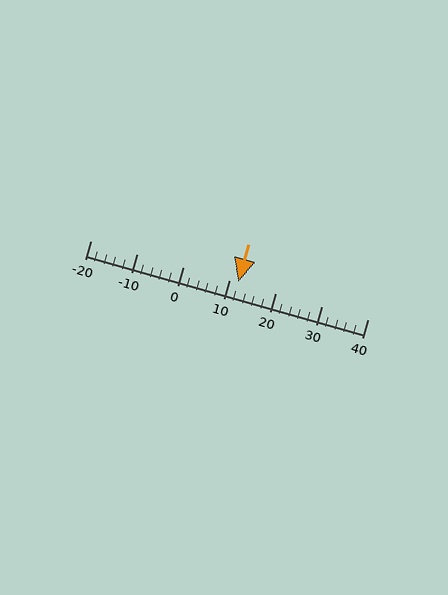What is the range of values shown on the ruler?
The ruler shows values from -20 to 40.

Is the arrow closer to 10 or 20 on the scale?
The arrow is closer to 10.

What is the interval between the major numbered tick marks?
The major tick marks are spaced 10 units apart.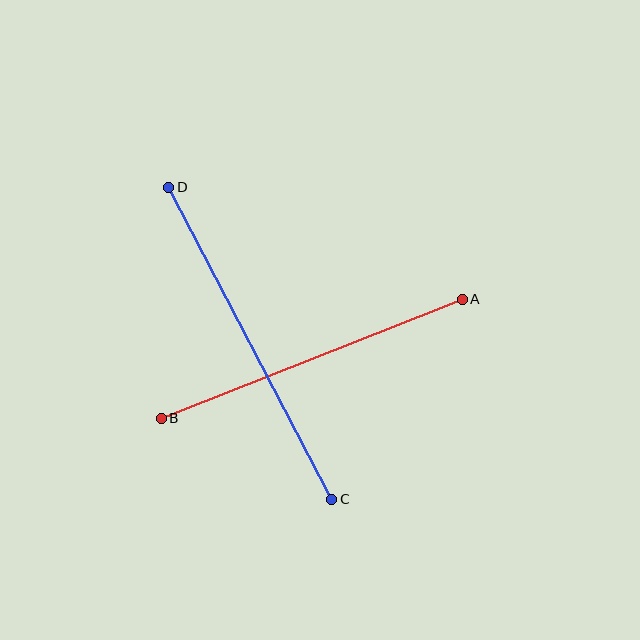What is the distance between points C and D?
The distance is approximately 352 pixels.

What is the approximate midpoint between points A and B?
The midpoint is at approximately (312, 359) pixels.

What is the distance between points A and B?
The distance is approximately 324 pixels.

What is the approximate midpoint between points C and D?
The midpoint is at approximately (250, 343) pixels.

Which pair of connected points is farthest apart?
Points C and D are farthest apart.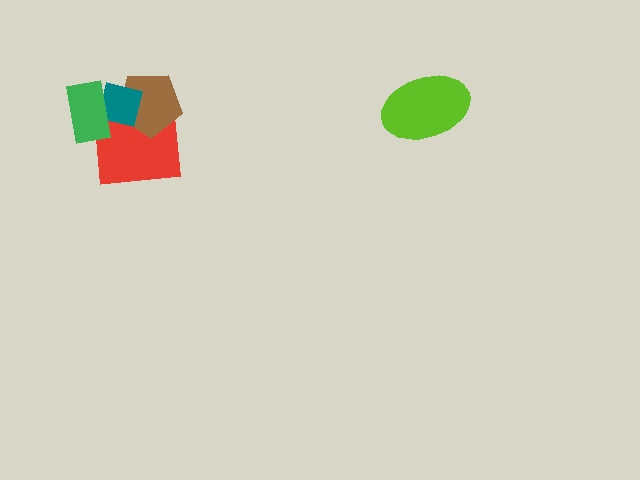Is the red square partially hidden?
Yes, it is partially covered by another shape.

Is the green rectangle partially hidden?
No, no other shape covers it.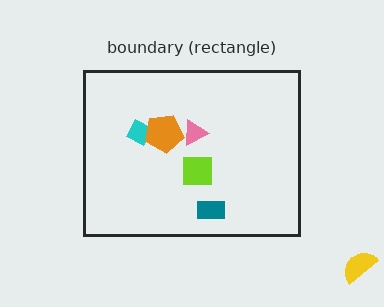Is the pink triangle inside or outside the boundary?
Inside.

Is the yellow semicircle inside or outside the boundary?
Outside.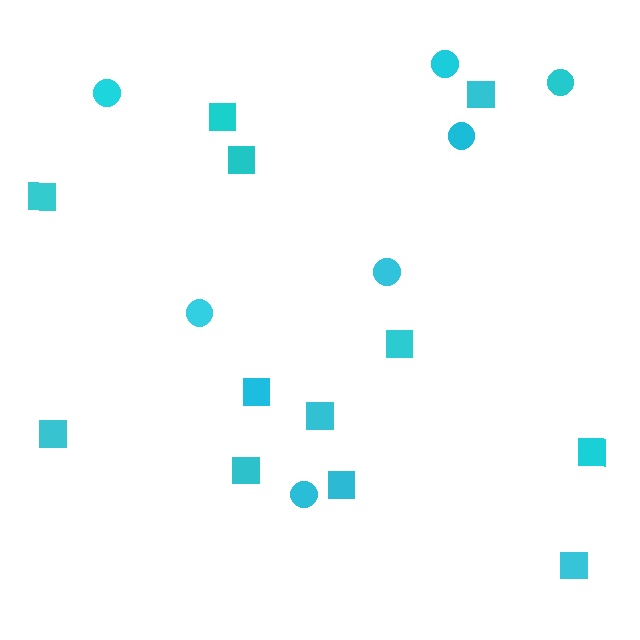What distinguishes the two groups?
There are 2 groups: one group of circles (7) and one group of squares (12).